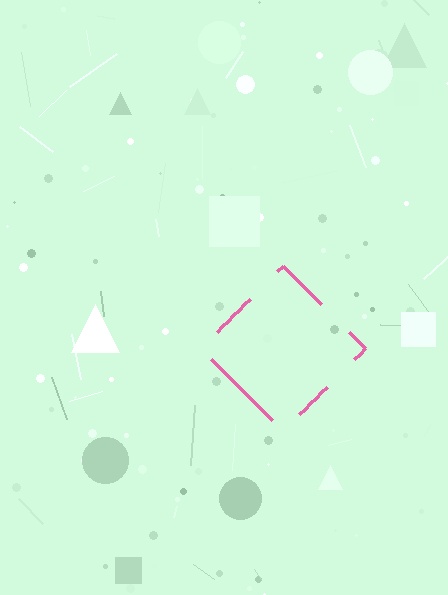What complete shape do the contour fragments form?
The contour fragments form a diamond.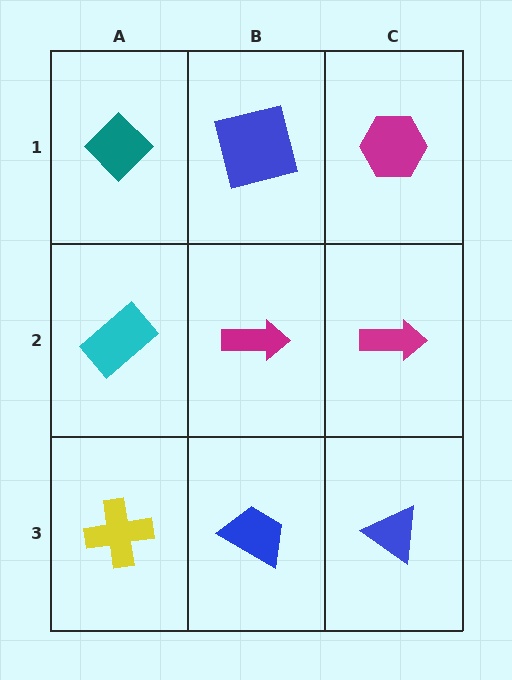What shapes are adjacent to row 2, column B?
A blue square (row 1, column B), a blue trapezoid (row 3, column B), a cyan rectangle (row 2, column A), a magenta arrow (row 2, column C).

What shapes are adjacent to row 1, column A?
A cyan rectangle (row 2, column A), a blue square (row 1, column B).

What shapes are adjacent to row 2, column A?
A teal diamond (row 1, column A), a yellow cross (row 3, column A), a magenta arrow (row 2, column B).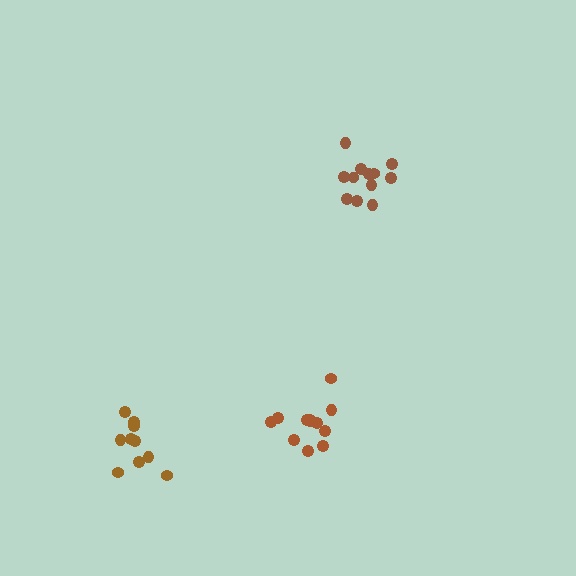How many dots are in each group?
Group 1: 12 dots, Group 2: 10 dots, Group 3: 12 dots (34 total).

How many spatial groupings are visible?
There are 3 spatial groupings.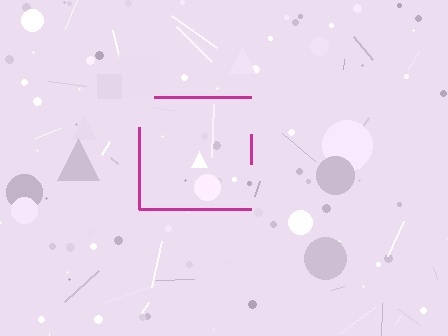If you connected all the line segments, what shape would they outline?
They would outline a square.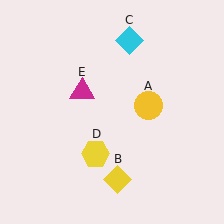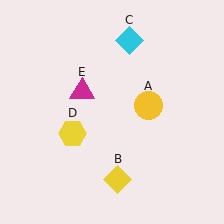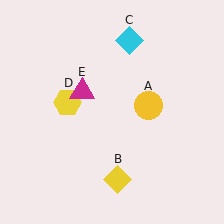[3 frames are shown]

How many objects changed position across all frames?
1 object changed position: yellow hexagon (object D).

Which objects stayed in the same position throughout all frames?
Yellow circle (object A) and yellow diamond (object B) and cyan diamond (object C) and magenta triangle (object E) remained stationary.